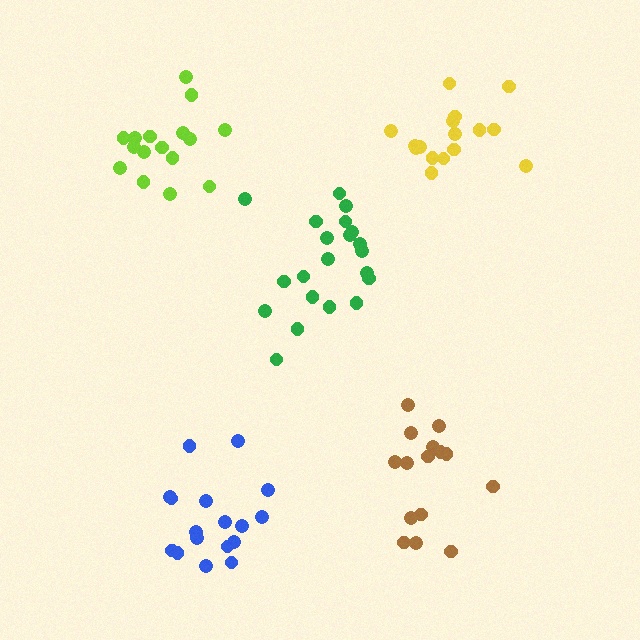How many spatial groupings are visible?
There are 5 spatial groupings.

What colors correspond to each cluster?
The clusters are colored: green, lime, yellow, brown, blue.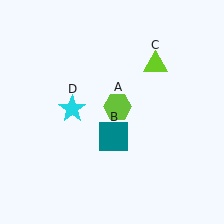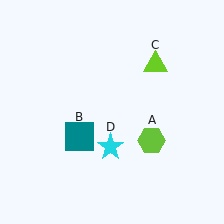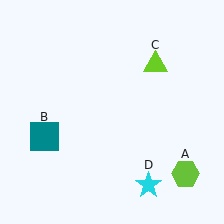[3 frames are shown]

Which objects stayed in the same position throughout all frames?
Lime triangle (object C) remained stationary.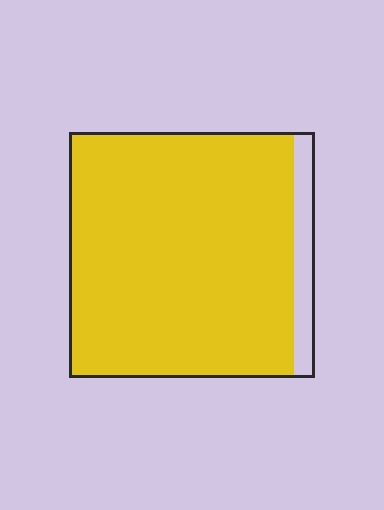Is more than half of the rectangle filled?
Yes.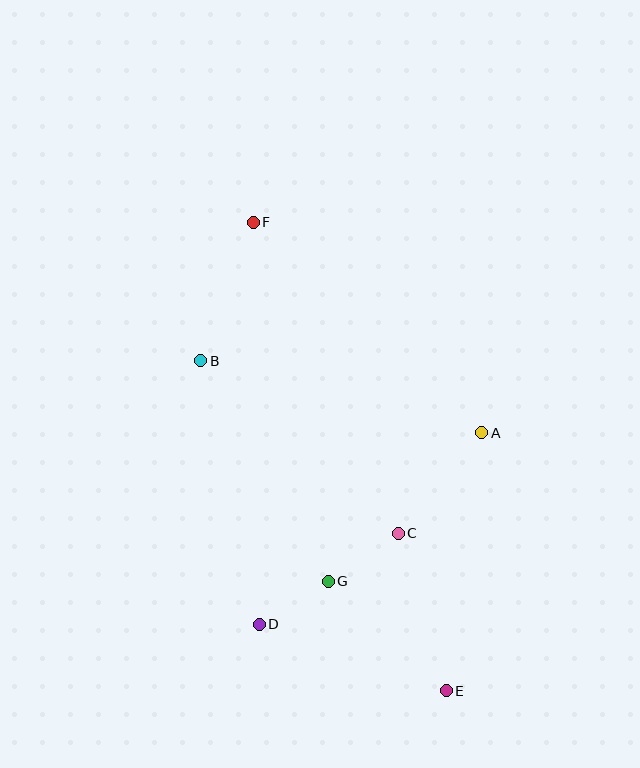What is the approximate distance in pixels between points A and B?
The distance between A and B is approximately 290 pixels.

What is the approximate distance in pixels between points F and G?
The distance between F and G is approximately 367 pixels.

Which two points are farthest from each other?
Points E and F are farthest from each other.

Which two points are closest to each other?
Points D and G are closest to each other.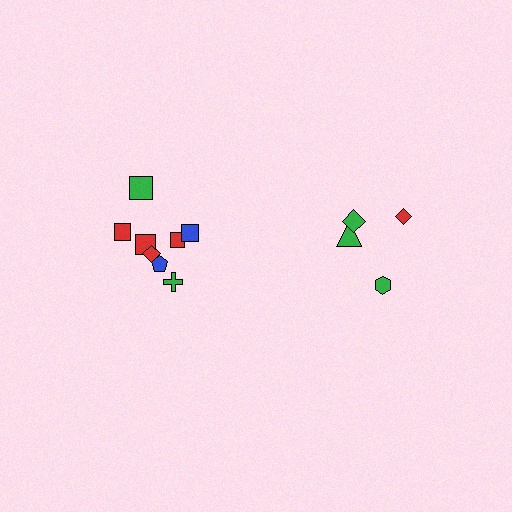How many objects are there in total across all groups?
There are 12 objects.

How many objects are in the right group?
There are 4 objects.